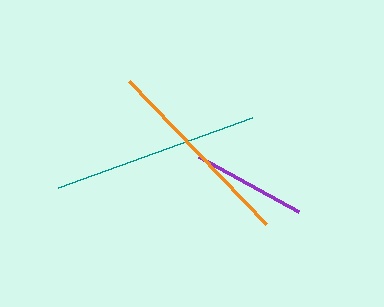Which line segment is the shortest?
The purple line is the shortest at approximately 114 pixels.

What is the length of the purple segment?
The purple segment is approximately 114 pixels long.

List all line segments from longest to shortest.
From longest to shortest: teal, orange, purple.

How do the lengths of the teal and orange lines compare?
The teal and orange lines are approximately the same length.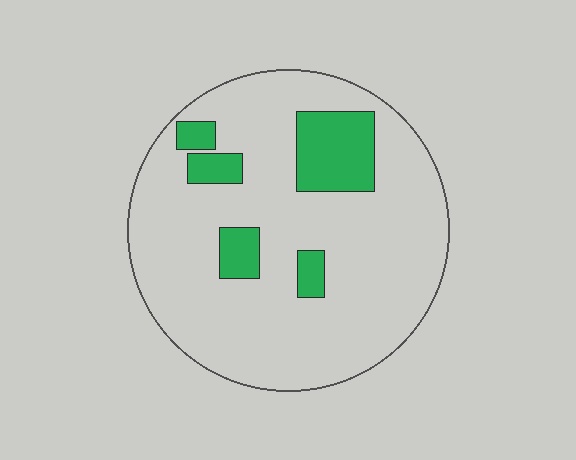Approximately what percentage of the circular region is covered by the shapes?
Approximately 15%.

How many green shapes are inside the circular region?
5.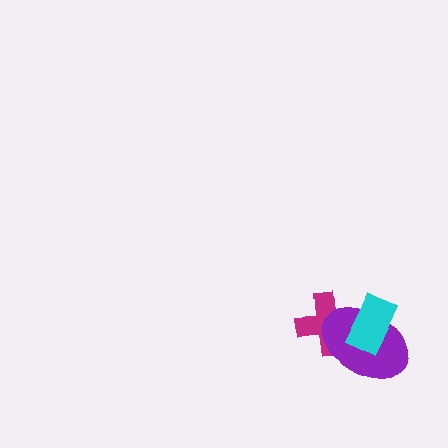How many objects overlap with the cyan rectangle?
2 objects overlap with the cyan rectangle.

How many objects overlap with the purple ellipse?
2 objects overlap with the purple ellipse.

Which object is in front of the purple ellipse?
The cyan rectangle is in front of the purple ellipse.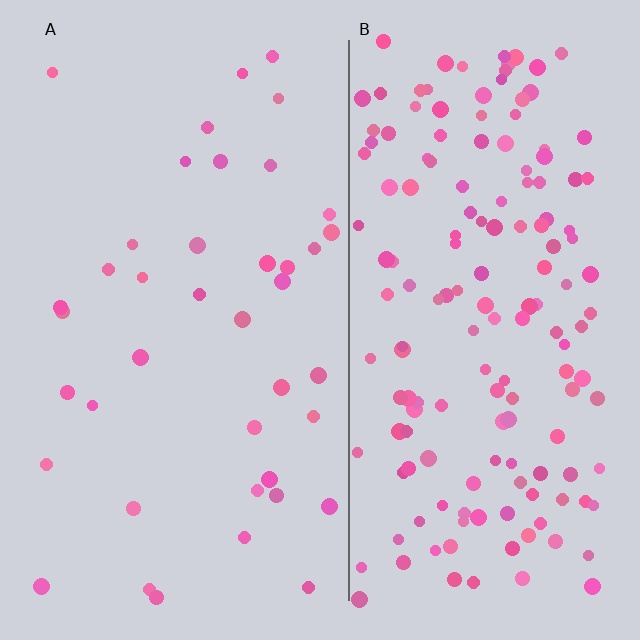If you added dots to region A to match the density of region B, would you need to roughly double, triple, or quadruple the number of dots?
Approximately quadruple.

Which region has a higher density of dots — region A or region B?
B (the right).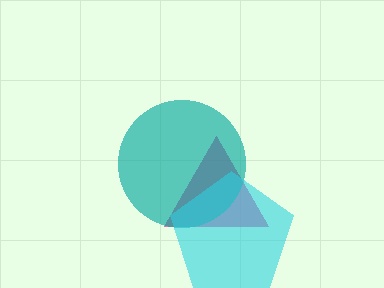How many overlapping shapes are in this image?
There are 3 overlapping shapes in the image.